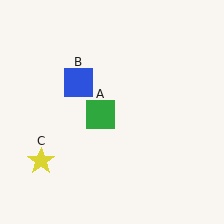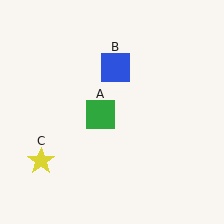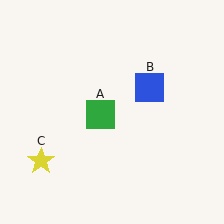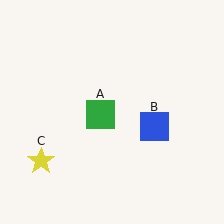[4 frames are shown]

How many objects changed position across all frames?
1 object changed position: blue square (object B).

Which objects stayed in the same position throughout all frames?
Green square (object A) and yellow star (object C) remained stationary.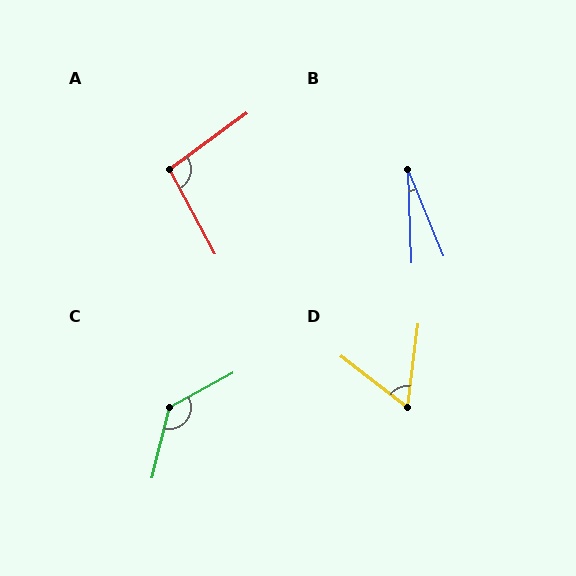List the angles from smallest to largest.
B (20°), D (59°), A (98°), C (133°).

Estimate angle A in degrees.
Approximately 98 degrees.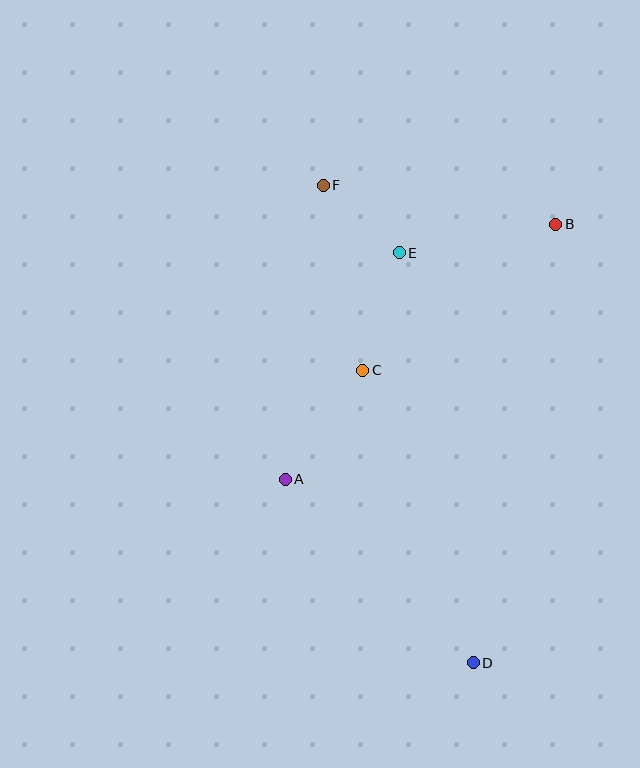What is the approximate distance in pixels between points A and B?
The distance between A and B is approximately 372 pixels.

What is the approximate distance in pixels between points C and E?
The distance between C and E is approximately 123 pixels.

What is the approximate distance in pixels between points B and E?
The distance between B and E is approximately 159 pixels.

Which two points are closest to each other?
Points E and F are closest to each other.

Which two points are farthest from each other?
Points D and F are farthest from each other.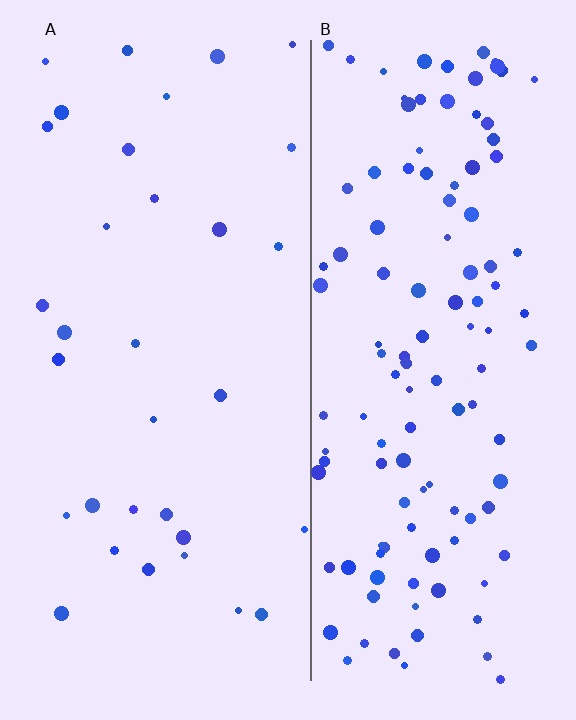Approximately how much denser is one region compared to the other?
Approximately 3.8× — region B over region A.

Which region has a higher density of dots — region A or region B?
B (the right).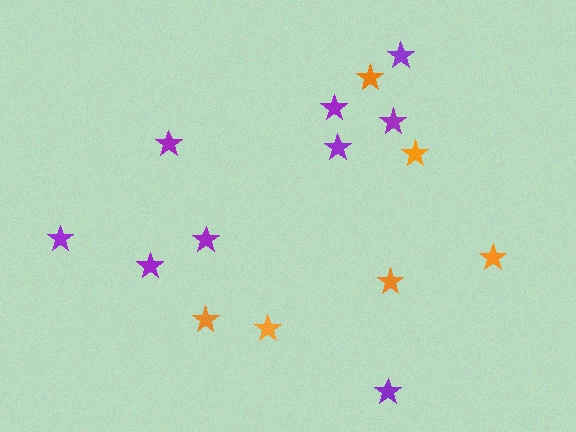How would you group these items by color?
There are 2 groups: one group of orange stars (6) and one group of purple stars (9).